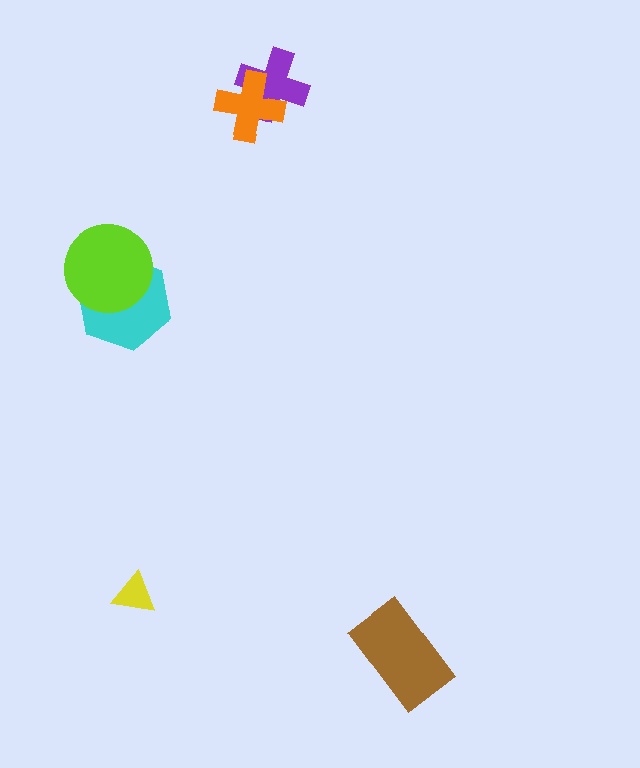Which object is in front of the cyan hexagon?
The lime circle is in front of the cyan hexagon.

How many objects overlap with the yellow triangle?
0 objects overlap with the yellow triangle.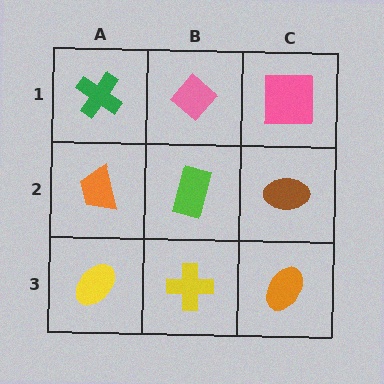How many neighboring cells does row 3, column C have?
2.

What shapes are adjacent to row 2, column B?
A pink diamond (row 1, column B), a yellow cross (row 3, column B), an orange trapezoid (row 2, column A), a brown ellipse (row 2, column C).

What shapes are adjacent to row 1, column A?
An orange trapezoid (row 2, column A), a pink diamond (row 1, column B).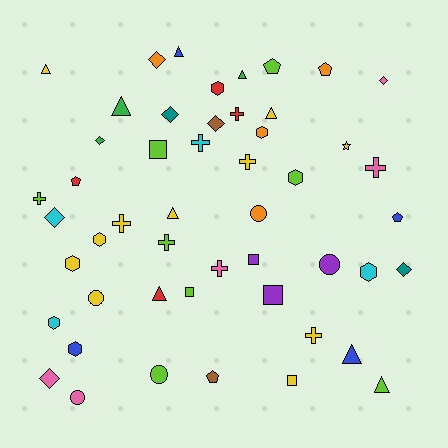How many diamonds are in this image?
There are 8 diamonds.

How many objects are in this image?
There are 50 objects.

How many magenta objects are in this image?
There are no magenta objects.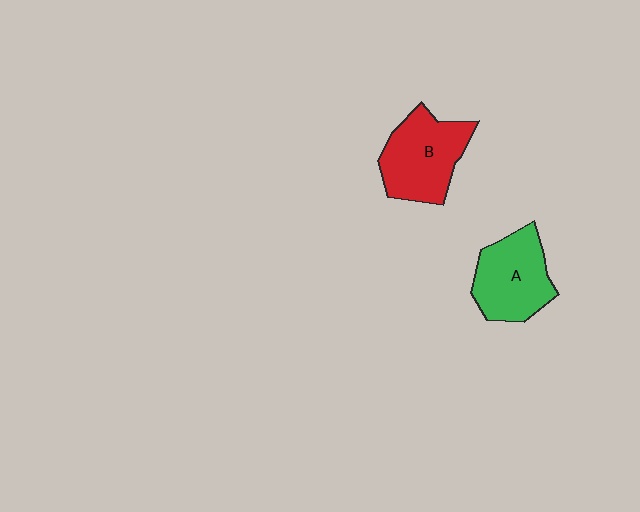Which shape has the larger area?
Shape B (red).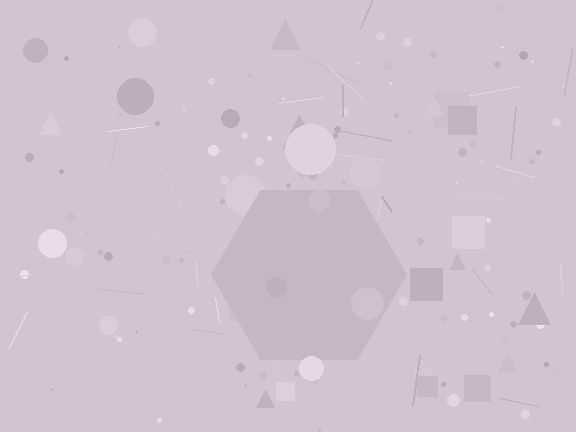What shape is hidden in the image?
A hexagon is hidden in the image.